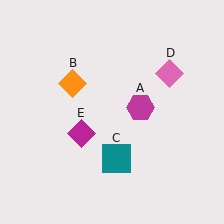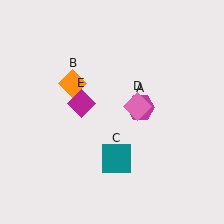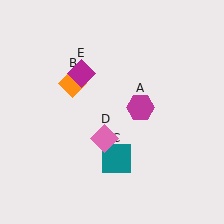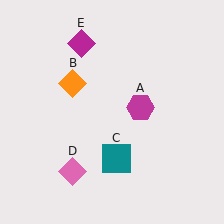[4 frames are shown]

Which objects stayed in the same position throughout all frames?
Magenta hexagon (object A) and orange diamond (object B) and teal square (object C) remained stationary.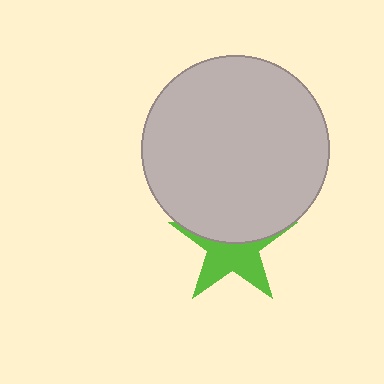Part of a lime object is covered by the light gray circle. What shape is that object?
It is a star.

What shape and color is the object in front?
The object in front is a light gray circle.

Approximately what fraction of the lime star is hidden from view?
Roughly 48% of the lime star is hidden behind the light gray circle.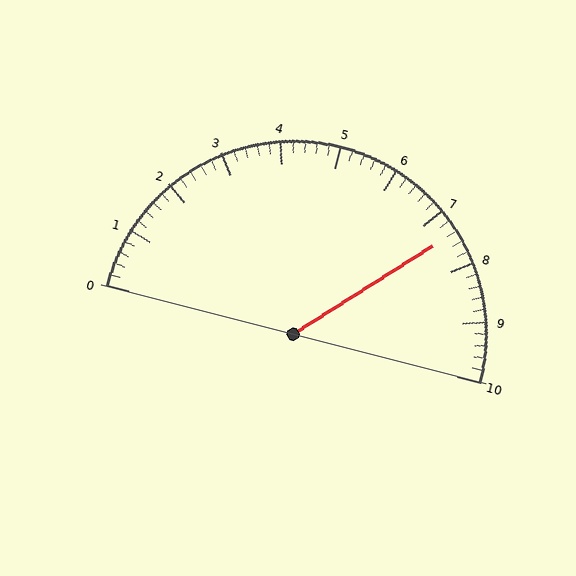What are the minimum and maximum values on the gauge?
The gauge ranges from 0 to 10.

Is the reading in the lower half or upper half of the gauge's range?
The reading is in the upper half of the range (0 to 10).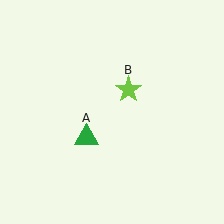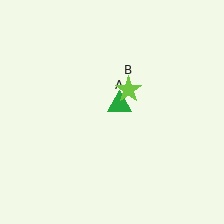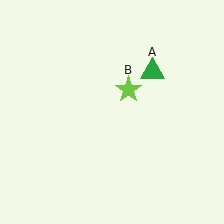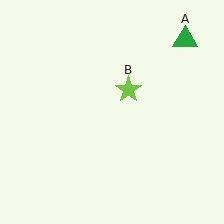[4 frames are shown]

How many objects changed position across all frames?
1 object changed position: green triangle (object A).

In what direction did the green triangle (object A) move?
The green triangle (object A) moved up and to the right.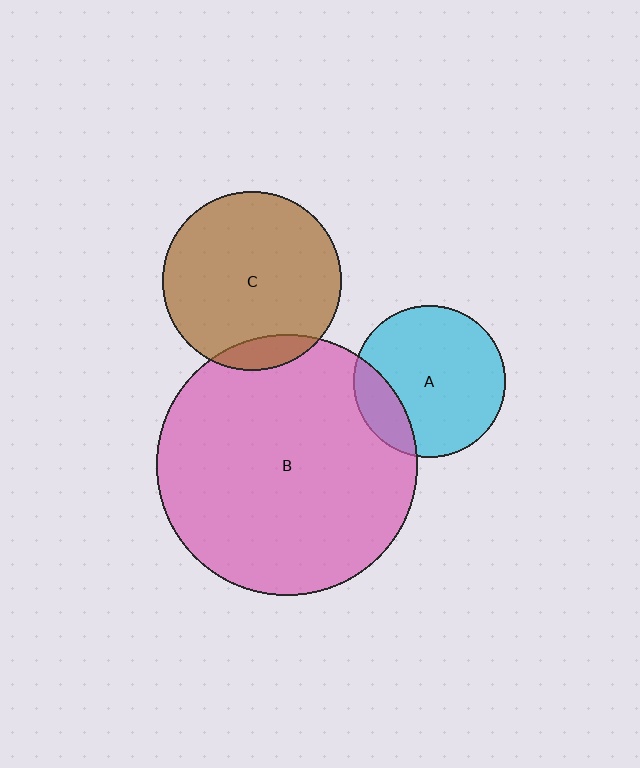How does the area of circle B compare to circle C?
Approximately 2.1 times.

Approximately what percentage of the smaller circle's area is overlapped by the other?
Approximately 10%.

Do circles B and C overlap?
Yes.